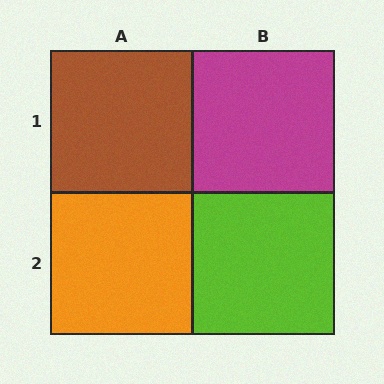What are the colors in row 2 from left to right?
Orange, lime.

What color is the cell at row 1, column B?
Magenta.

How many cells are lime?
1 cell is lime.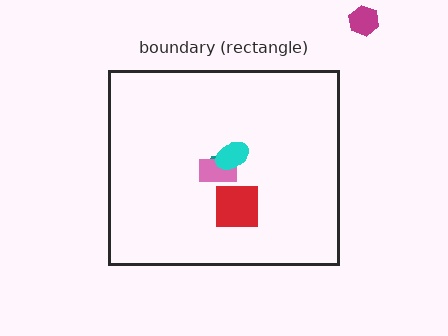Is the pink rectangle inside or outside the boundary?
Inside.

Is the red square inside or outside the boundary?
Inside.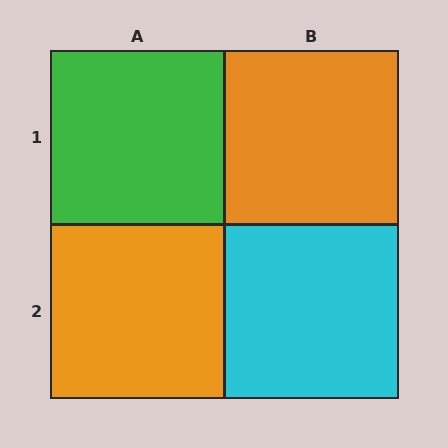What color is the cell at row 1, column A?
Green.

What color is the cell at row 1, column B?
Orange.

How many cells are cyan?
1 cell is cyan.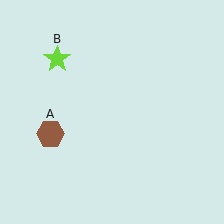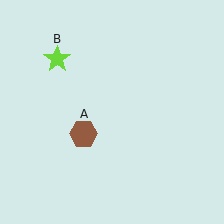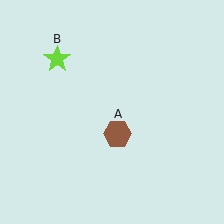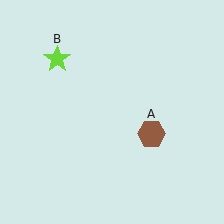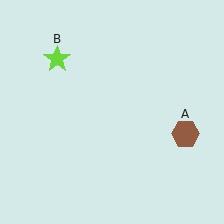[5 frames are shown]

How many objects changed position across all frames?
1 object changed position: brown hexagon (object A).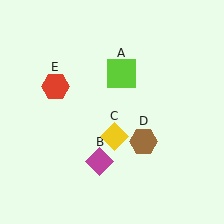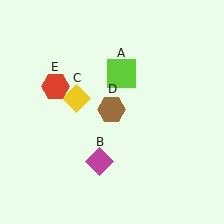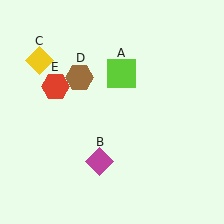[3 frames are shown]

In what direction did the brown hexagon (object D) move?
The brown hexagon (object D) moved up and to the left.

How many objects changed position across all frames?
2 objects changed position: yellow diamond (object C), brown hexagon (object D).